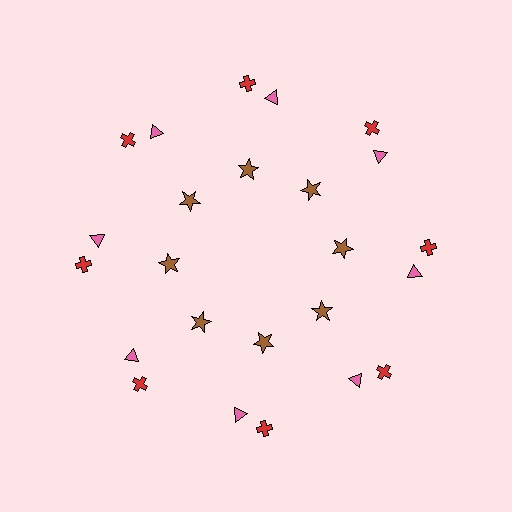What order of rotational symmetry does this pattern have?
This pattern has 8-fold rotational symmetry.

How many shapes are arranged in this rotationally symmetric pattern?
There are 24 shapes, arranged in 8 groups of 3.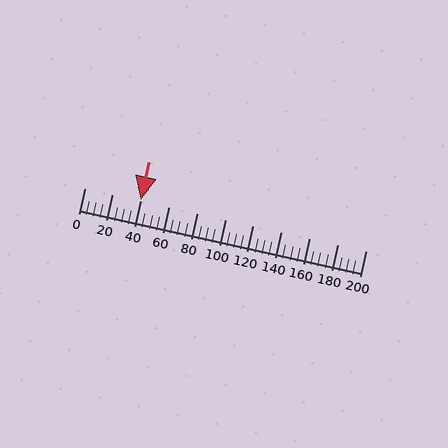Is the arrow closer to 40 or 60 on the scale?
The arrow is closer to 40.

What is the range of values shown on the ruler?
The ruler shows values from 0 to 200.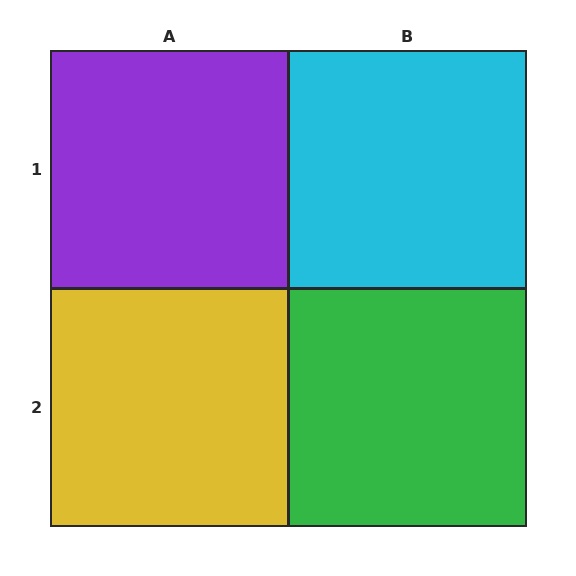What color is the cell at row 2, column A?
Yellow.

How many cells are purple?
1 cell is purple.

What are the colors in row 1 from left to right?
Purple, cyan.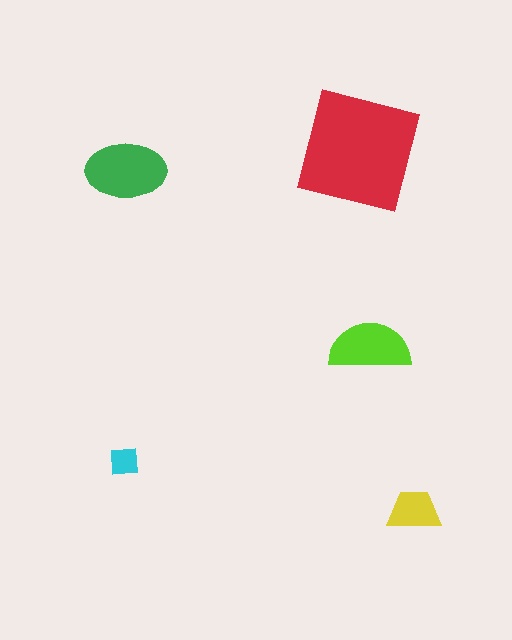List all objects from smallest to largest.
The cyan square, the yellow trapezoid, the lime semicircle, the green ellipse, the red square.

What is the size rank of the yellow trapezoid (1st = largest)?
4th.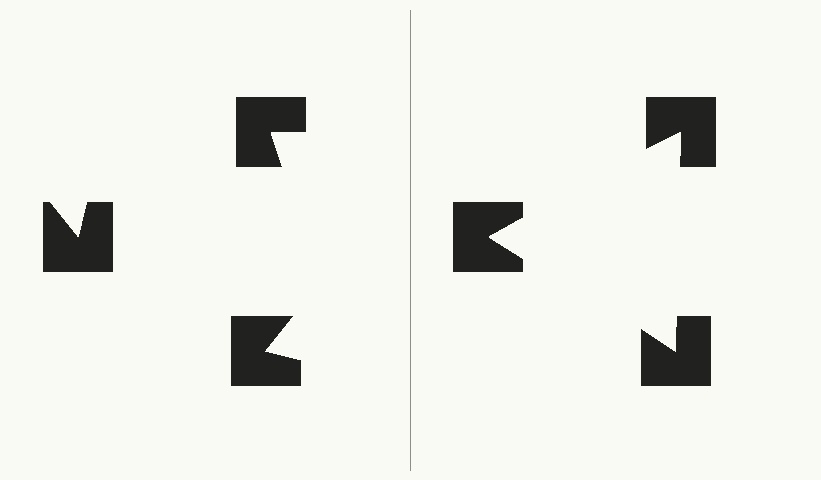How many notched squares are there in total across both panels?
6 — 3 on each side.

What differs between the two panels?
The notched squares are positioned identically on both sides; only the wedge orientations differ. On the right they align to a triangle; on the left they are misaligned.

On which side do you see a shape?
An illusory triangle appears on the right side. On the left side the wedge cuts are rotated, so no coherent shape forms.